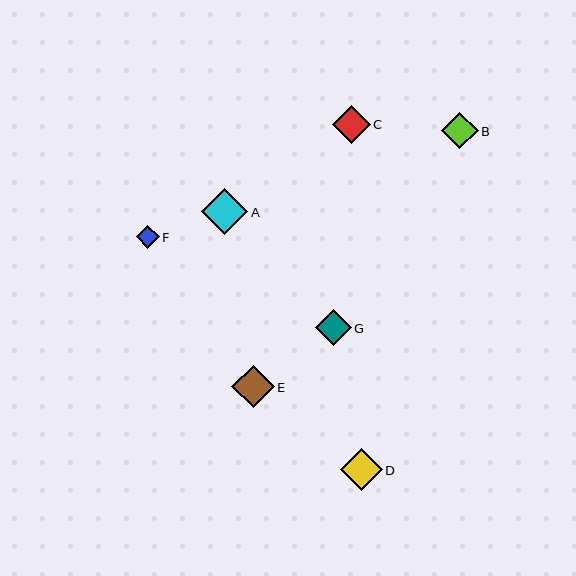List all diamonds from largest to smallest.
From largest to smallest: A, E, D, C, B, G, F.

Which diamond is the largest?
Diamond A is the largest with a size of approximately 46 pixels.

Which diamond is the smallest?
Diamond F is the smallest with a size of approximately 23 pixels.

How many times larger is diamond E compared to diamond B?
Diamond E is approximately 1.2 times the size of diamond B.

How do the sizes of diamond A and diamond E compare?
Diamond A and diamond E are approximately the same size.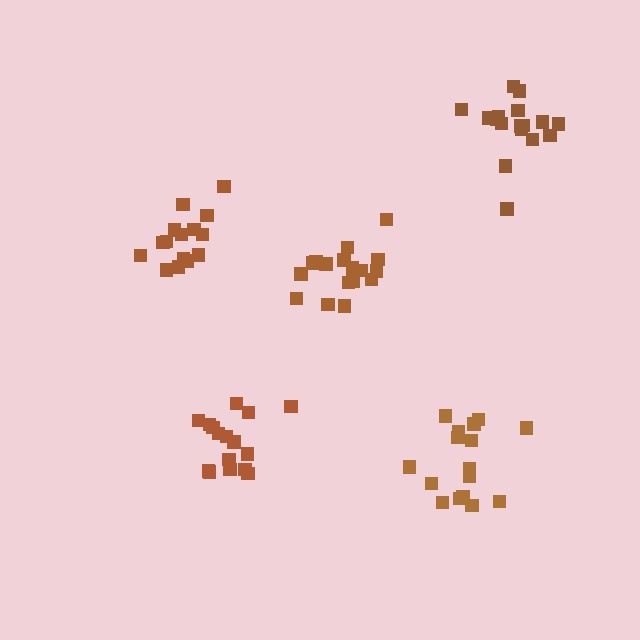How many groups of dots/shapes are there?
There are 5 groups.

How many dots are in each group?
Group 1: 17 dots, Group 2: 17 dots, Group 3: 16 dots, Group 4: 15 dots, Group 5: 17 dots (82 total).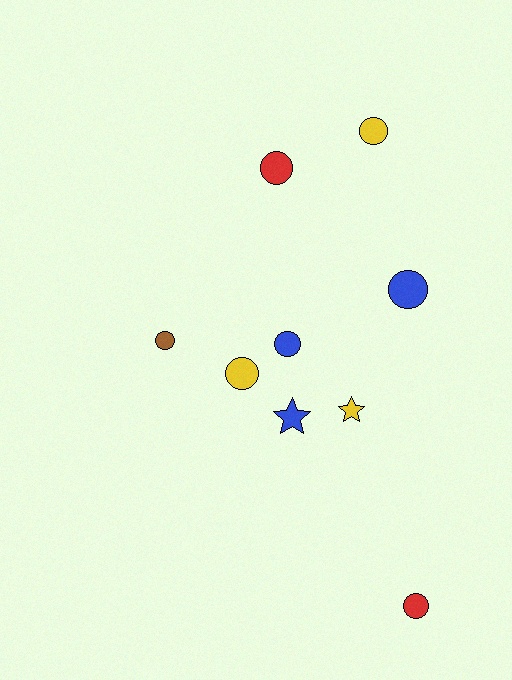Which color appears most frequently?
Yellow, with 3 objects.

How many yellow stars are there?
There is 1 yellow star.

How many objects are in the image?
There are 9 objects.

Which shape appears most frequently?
Circle, with 7 objects.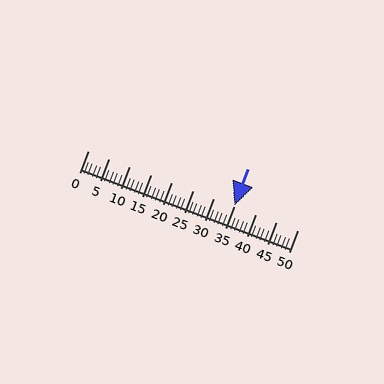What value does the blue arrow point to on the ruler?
The blue arrow points to approximately 35.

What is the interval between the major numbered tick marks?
The major tick marks are spaced 5 units apart.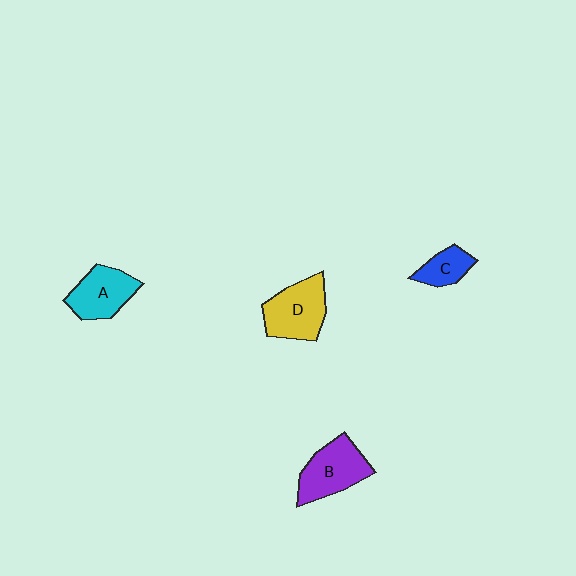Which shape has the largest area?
Shape B (purple).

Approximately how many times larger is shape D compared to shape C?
Approximately 1.9 times.